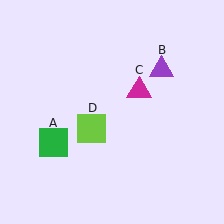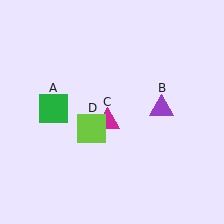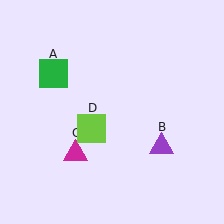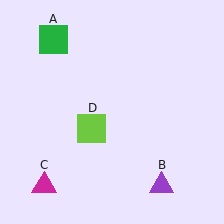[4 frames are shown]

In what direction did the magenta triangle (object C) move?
The magenta triangle (object C) moved down and to the left.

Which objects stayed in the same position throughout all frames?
Lime square (object D) remained stationary.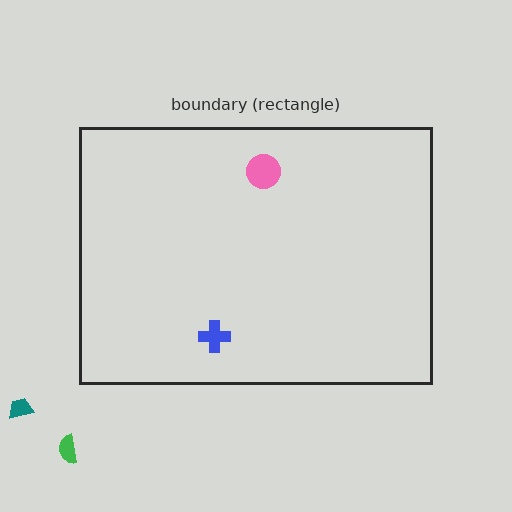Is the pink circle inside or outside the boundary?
Inside.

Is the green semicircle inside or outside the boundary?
Outside.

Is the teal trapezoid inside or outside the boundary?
Outside.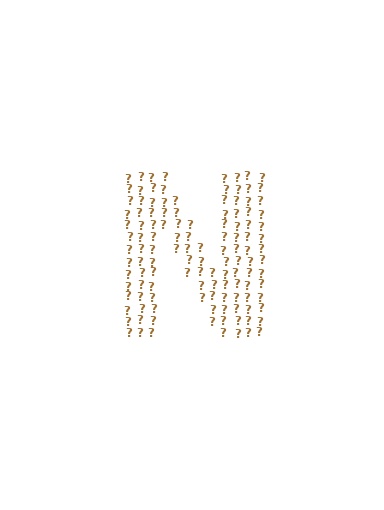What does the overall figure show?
The overall figure shows the letter N.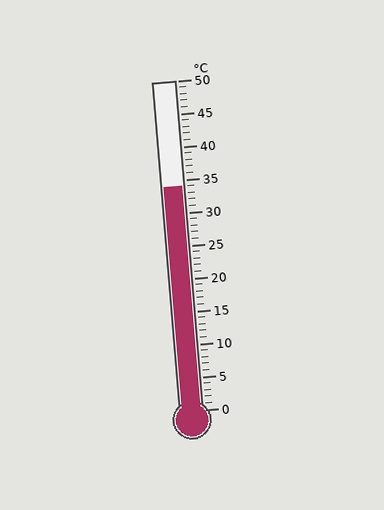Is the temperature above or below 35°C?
The temperature is below 35°C.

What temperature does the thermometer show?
The thermometer shows approximately 34°C.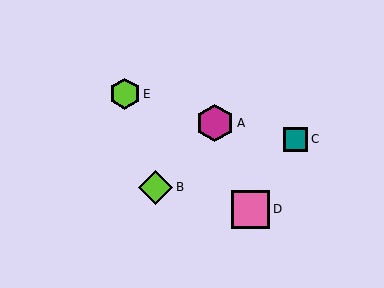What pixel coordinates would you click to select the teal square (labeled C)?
Click at (296, 139) to select the teal square C.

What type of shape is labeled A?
Shape A is a magenta hexagon.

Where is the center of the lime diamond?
The center of the lime diamond is at (156, 187).